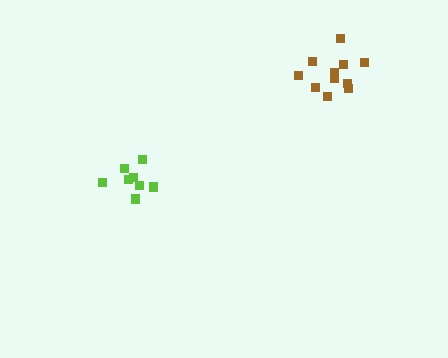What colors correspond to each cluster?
The clusters are colored: brown, lime.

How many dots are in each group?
Group 1: 11 dots, Group 2: 8 dots (19 total).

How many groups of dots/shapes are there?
There are 2 groups.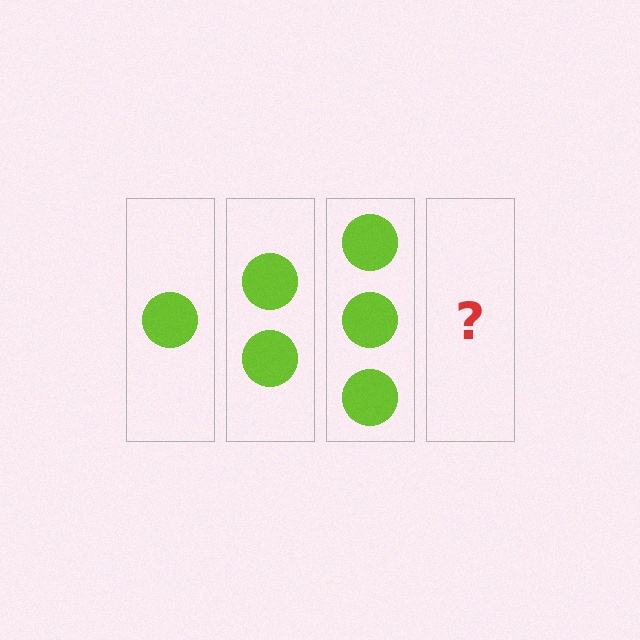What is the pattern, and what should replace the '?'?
The pattern is that each step adds one more circle. The '?' should be 4 circles.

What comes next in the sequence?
The next element should be 4 circles.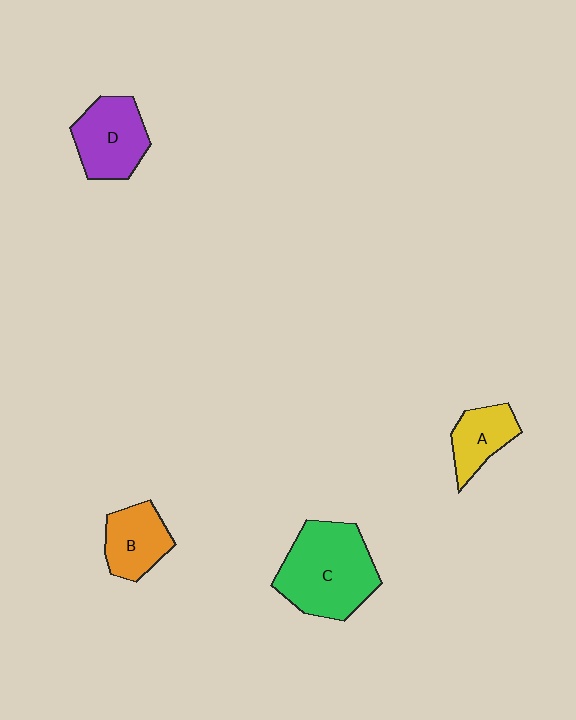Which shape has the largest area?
Shape C (green).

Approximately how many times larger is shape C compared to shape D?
Approximately 1.5 times.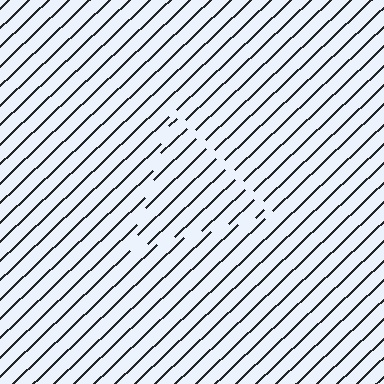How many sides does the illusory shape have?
3 sides — the line-ends trace a triangle.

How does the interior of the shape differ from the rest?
The interior of the shape contains the same grating, shifted by half a period — the contour is defined by the phase discontinuity where line-ends from the inner and outer gratings abut.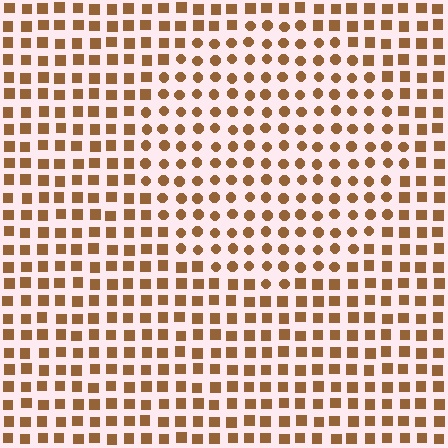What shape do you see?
I see a circle.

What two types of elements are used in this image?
The image uses circles inside the circle region and squares outside it.